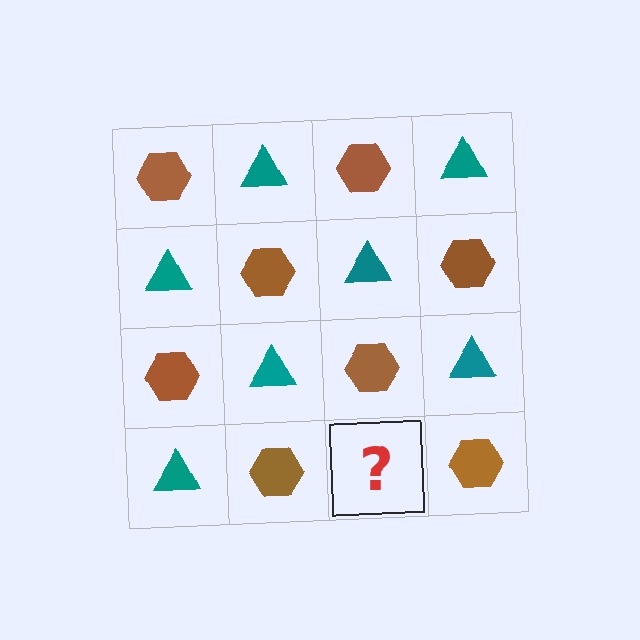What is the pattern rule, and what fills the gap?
The rule is that it alternates brown hexagon and teal triangle in a checkerboard pattern. The gap should be filled with a teal triangle.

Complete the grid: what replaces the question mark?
The question mark should be replaced with a teal triangle.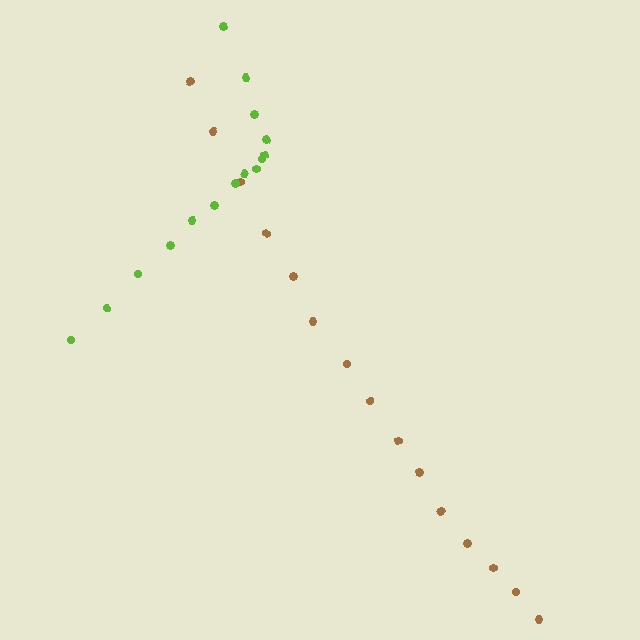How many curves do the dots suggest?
There are 2 distinct paths.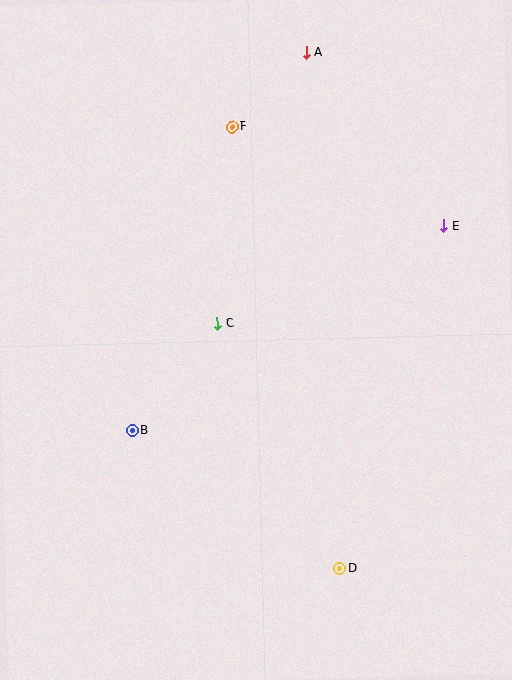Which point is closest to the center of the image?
Point C at (217, 323) is closest to the center.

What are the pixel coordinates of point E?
Point E is at (444, 226).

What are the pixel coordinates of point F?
Point F is at (232, 127).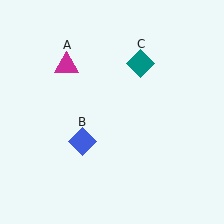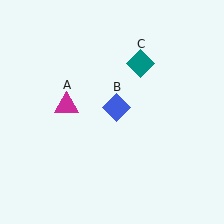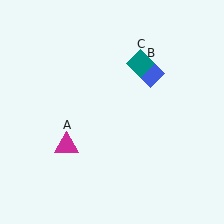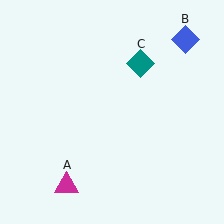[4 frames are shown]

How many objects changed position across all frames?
2 objects changed position: magenta triangle (object A), blue diamond (object B).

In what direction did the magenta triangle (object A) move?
The magenta triangle (object A) moved down.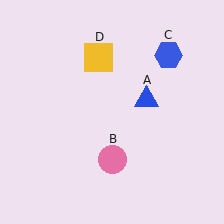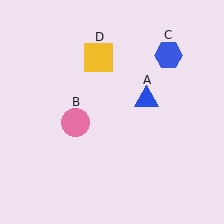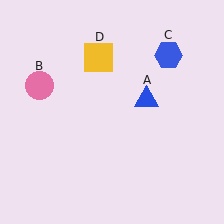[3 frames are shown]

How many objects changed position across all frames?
1 object changed position: pink circle (object B).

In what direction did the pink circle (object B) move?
The pink circle (object B) moved up and to the left.